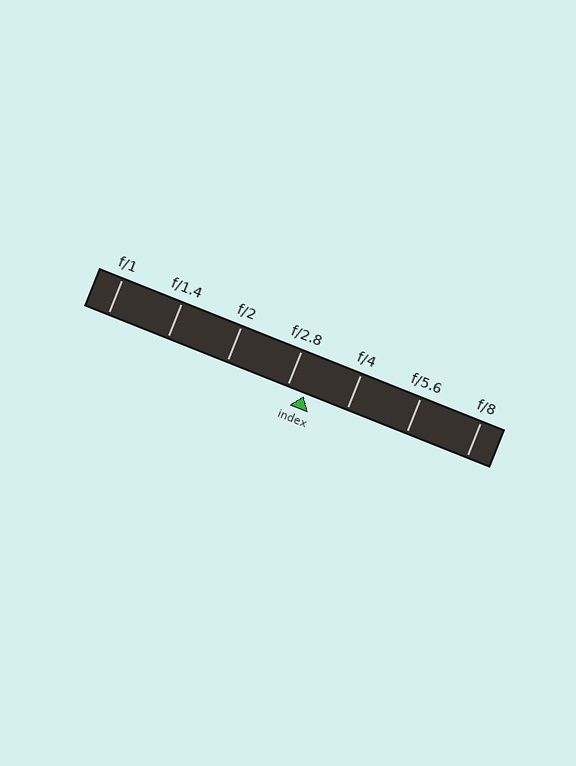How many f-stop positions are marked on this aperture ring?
There are 7 f-stop positions marked.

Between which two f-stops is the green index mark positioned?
The index mark is between f/2.8 and f/4.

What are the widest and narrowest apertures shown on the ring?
The widest aperture shown is f/1 and the narrowest is f/8.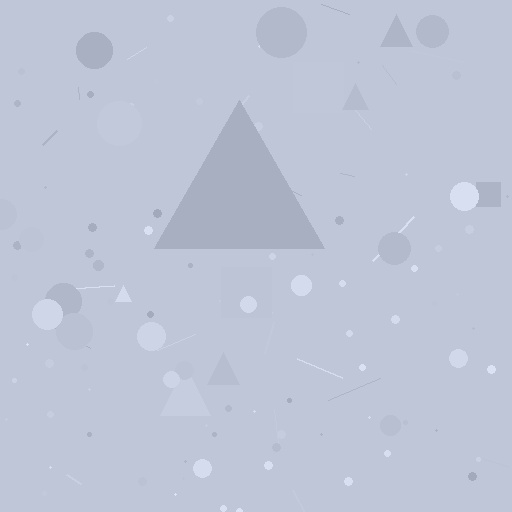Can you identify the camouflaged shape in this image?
The camouflaged shape is a triangle.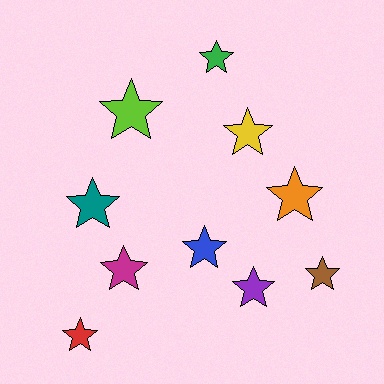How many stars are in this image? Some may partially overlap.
There are 10 stars.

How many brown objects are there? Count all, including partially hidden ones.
There is 1 brown object.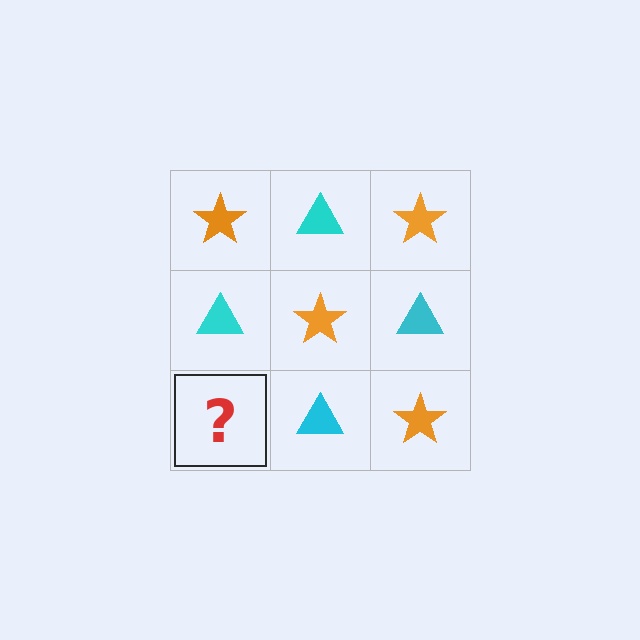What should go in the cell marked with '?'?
The missing cell should contain an orange star.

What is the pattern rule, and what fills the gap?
The rule is that it alternates orange star and cyan triangle in a checkerboard pattern. The gap should be filled with an orange star.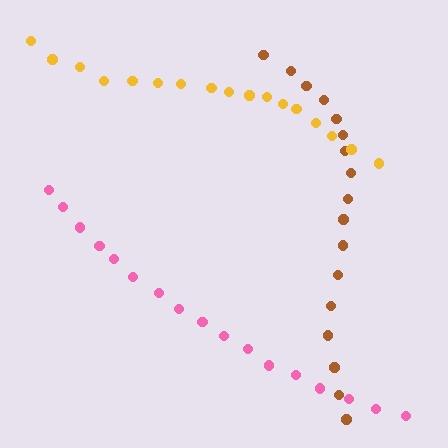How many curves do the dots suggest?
There are 3 distinct paths.